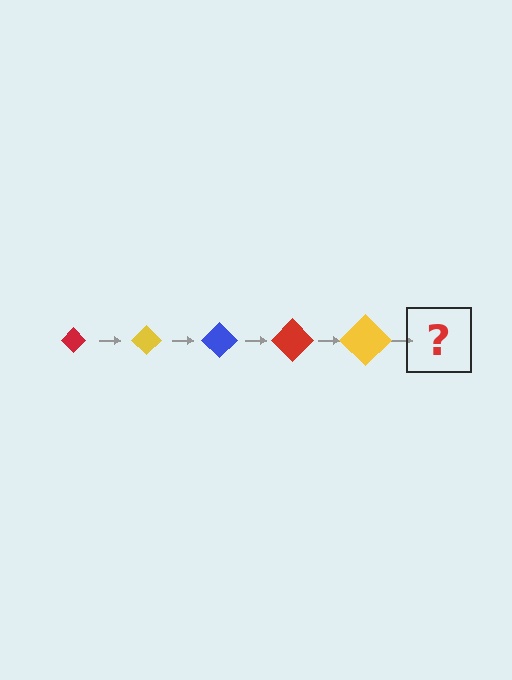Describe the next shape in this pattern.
It should be a blue diamond, larger than the previous one.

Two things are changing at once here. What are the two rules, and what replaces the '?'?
The two rules are that the diamond grows larger each step and the color cycles through red, yellow, and blue. The '?' should be a blue diamond, larger than the previous one.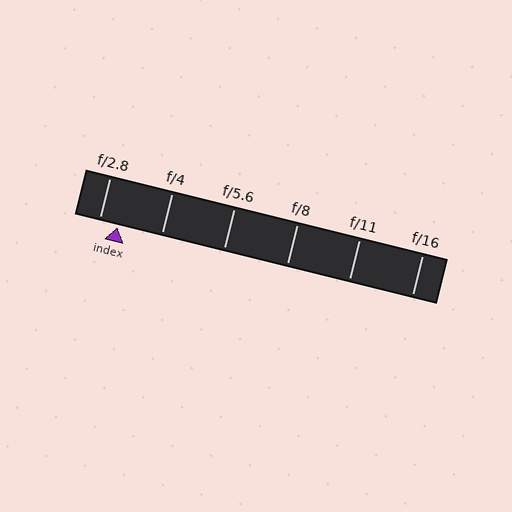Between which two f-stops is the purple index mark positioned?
The index mark is between f/2.8 and f/4.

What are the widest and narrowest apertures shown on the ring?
The widest aperture shown is f/2.8 and the narrowest is f/16.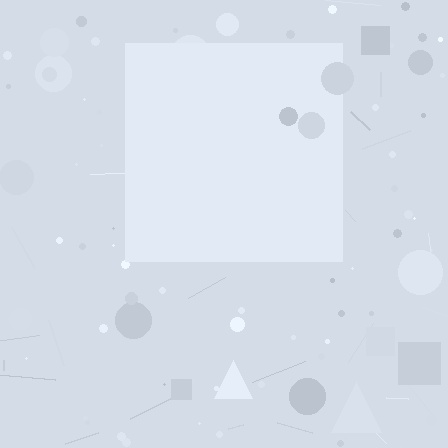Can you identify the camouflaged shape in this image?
The camouflaged shape is a square.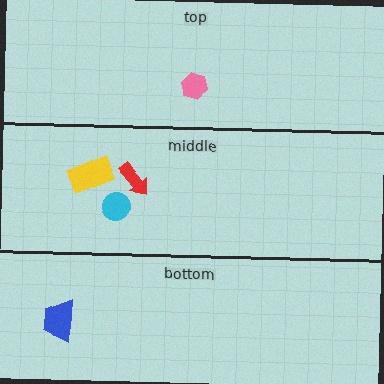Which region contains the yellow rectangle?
The middle region.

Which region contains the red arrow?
The middle region.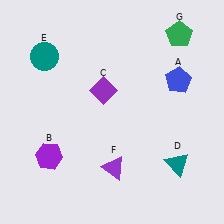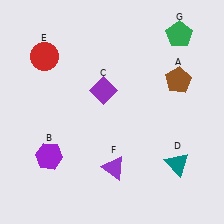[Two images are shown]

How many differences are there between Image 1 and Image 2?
There are 2 differences between the two images.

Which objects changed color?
A changed from blue to brown. E changed from teal to red.